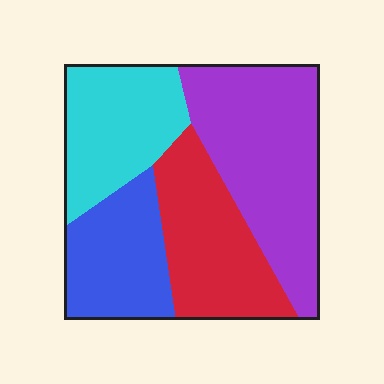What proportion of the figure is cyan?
Cyan covers around 20% of the figure.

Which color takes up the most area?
Purple, at roughly 35%.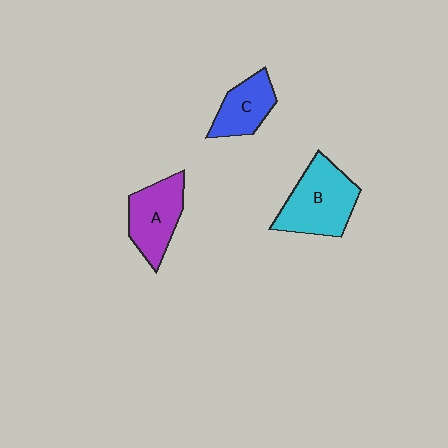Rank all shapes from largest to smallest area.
From largest to smallest: B (cyan), A (purple), C (blue).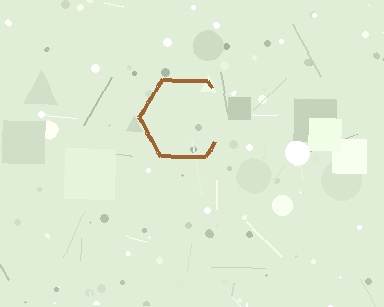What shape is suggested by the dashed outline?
The dashed outline suggests a hexagon.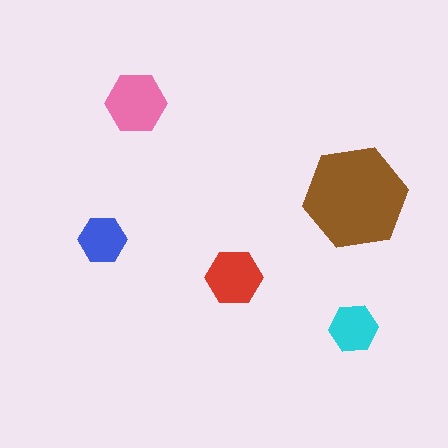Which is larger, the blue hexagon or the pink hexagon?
The pink one.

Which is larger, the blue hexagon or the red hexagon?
The red one.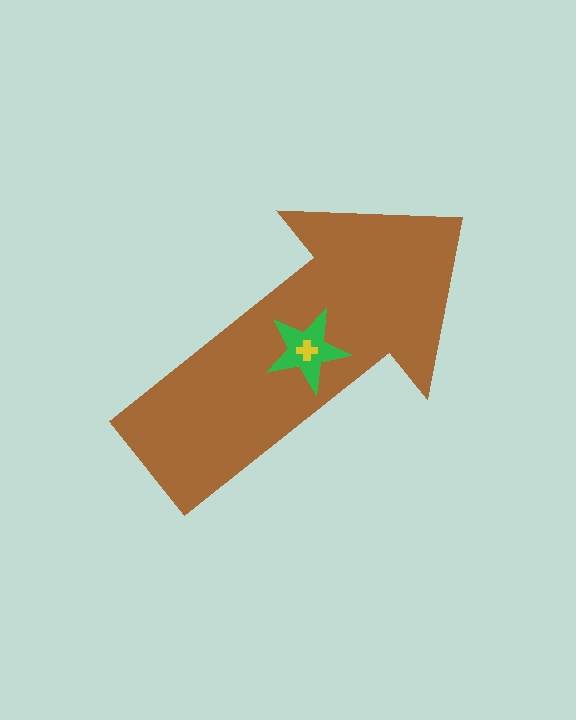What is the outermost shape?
The brown arrow.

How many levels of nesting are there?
3.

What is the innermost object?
The yellow cross.